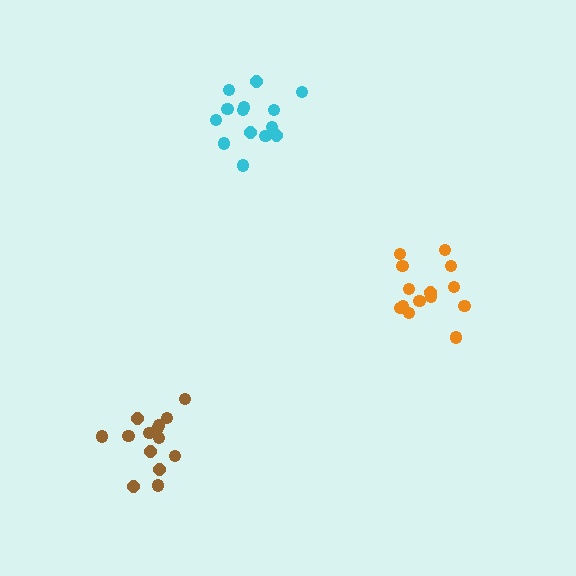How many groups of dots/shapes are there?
There are 3 groups.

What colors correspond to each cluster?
The clusters are colored: brown, orange, cyan.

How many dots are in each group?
Group 1: 14 dots, Group 2: 14 dots, Group 3: 14 dots (42 total).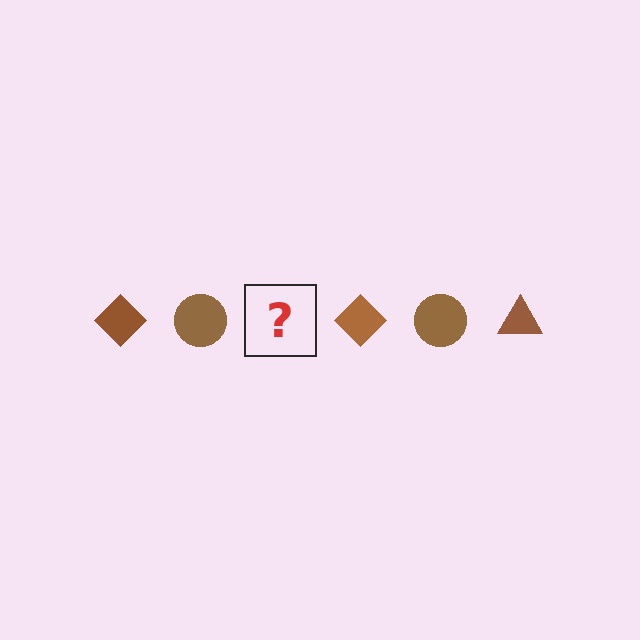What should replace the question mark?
The question mark should be replaced with a brown triangle.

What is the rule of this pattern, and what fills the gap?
The rule is that the pattern cycles through diamond, circle, triangle shapes in brown. The gap should be filled with a brown triangle.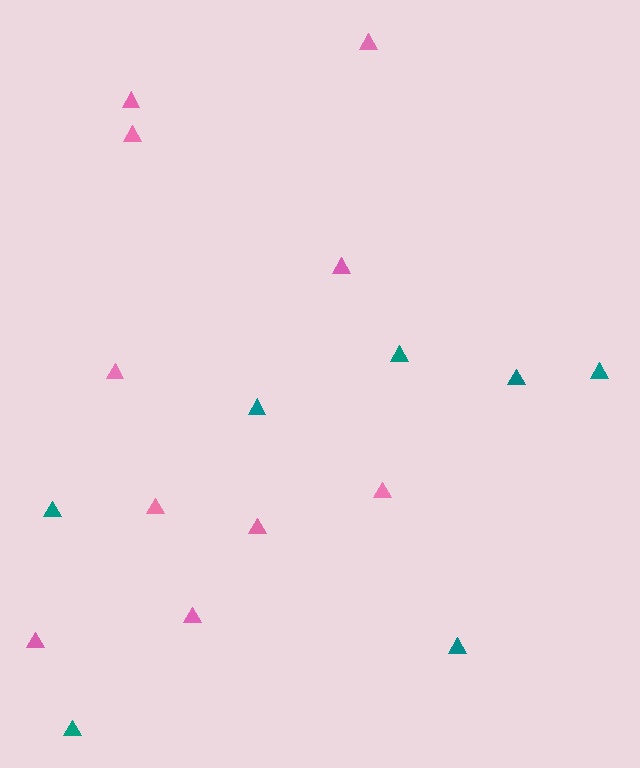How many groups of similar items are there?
There are 2 groups: one group of teal triangles (7) and one group of pink triangles (10).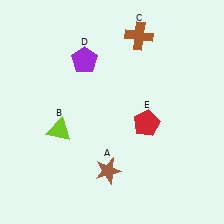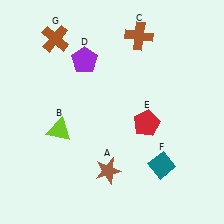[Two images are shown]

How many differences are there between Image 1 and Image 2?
There are 2 differences between the two images.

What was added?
A teal diamond (F), a brown cross (G) were added in Image 2.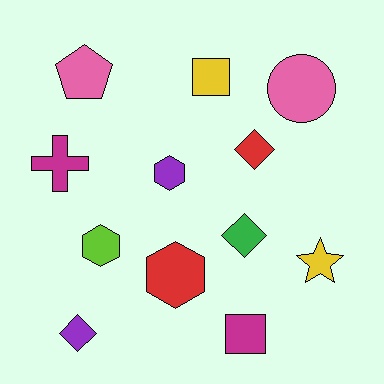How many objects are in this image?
There are 12 objects.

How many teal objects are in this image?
There are no teal objects.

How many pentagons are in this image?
There is 1 pentagon.